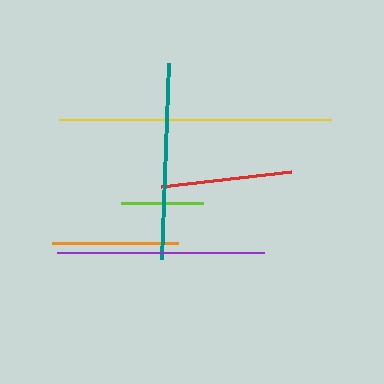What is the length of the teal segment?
The teal segment is approximately 197 pixels long.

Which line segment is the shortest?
The lime line is the shortest at approximately 82 pixels.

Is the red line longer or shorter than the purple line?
The purple line is longer than the red line.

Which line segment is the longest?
The yellow line is the longest at approximately 271 pixels.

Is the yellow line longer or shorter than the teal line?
The yellow line is longer than the teal line.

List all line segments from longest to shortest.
From longest to shortest: yellow, purple, teal, red, orange, lime.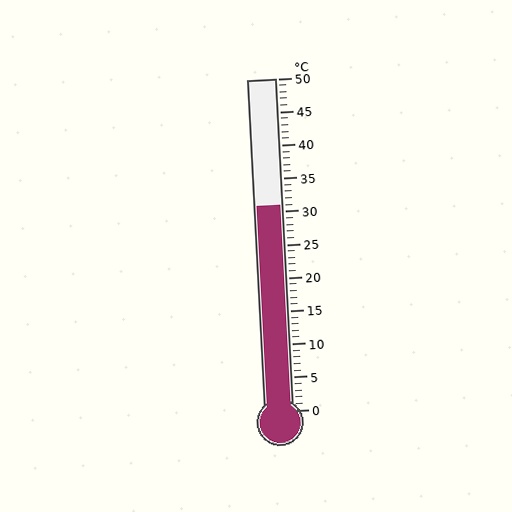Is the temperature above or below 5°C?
The temperature is above 5°C.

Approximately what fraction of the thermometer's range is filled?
The thermometer is filled to approximately 60% of its range.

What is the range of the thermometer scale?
The thermometer scale ranges from 0°C to 50°C.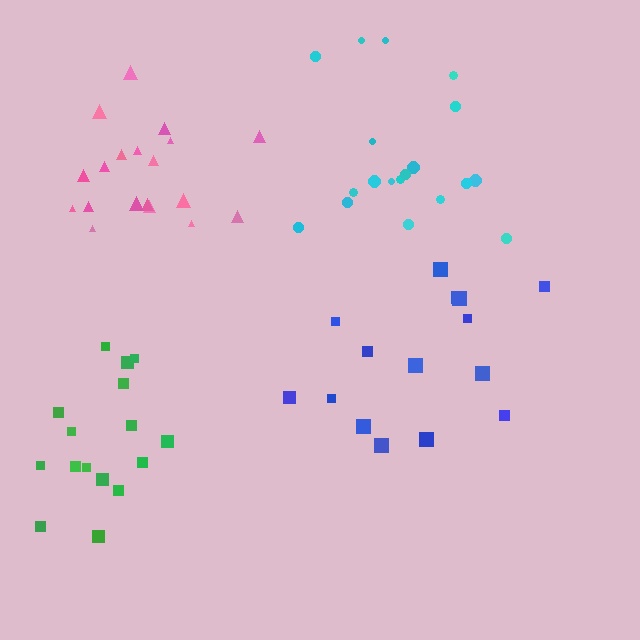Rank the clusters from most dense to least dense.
pink, cyan, green, blue.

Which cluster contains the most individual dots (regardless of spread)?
Pink (19).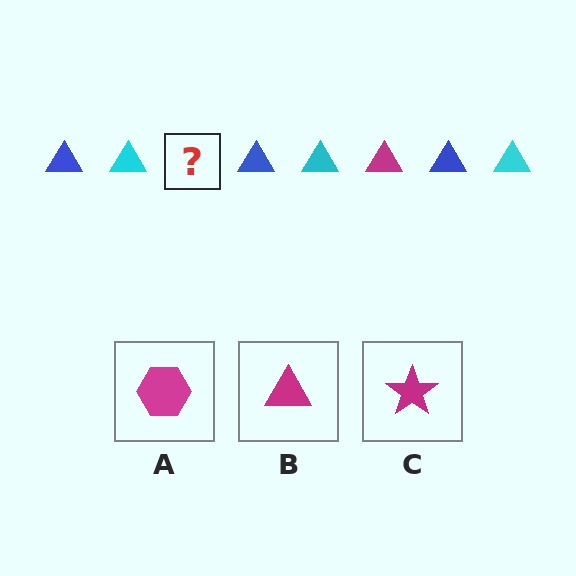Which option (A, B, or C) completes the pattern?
B.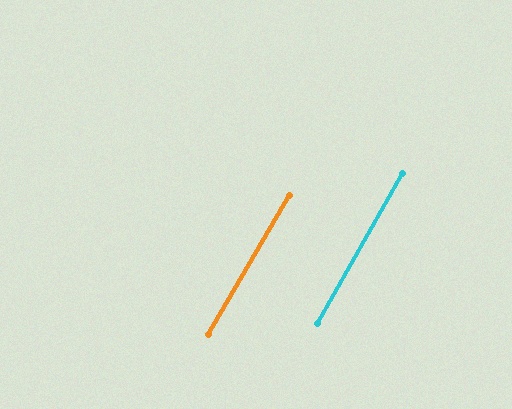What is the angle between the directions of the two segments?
Approximately 1 degree.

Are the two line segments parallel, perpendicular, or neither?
Parallel — their directions differ by only 1.0°.